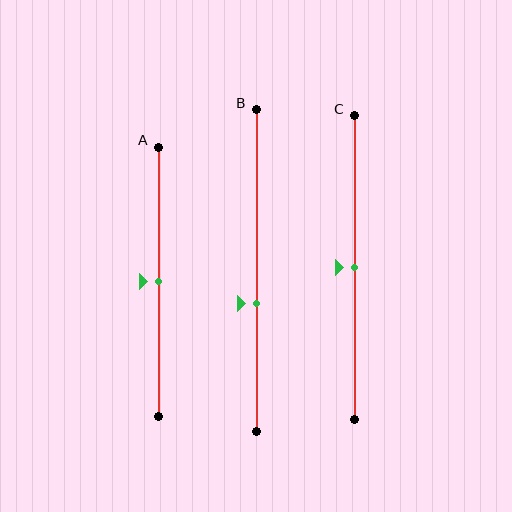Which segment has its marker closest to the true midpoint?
Segment A has its marker closest to the true midpoint.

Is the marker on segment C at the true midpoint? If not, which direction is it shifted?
Yes, the marker on segment C is at the true midpoint.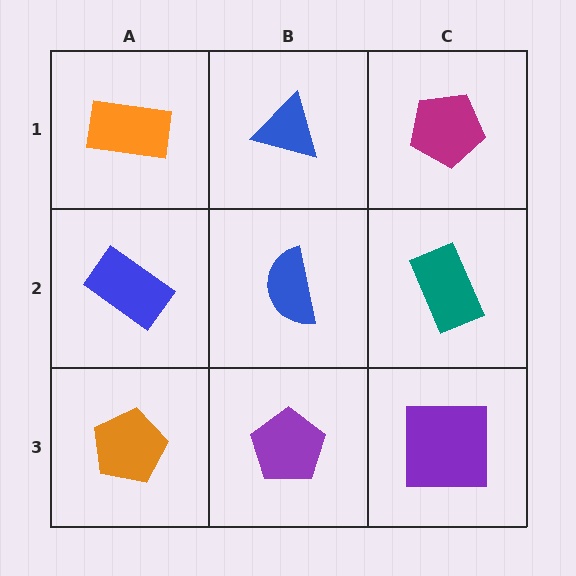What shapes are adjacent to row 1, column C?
A teal rectangle (row 2, column C), a blue triangle (row 1, column B).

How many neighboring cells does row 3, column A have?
2.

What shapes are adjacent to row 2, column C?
A magenta pentagon (row 1, column C), a purple square (row 3, column C), a blue semicircle (row 2, column B).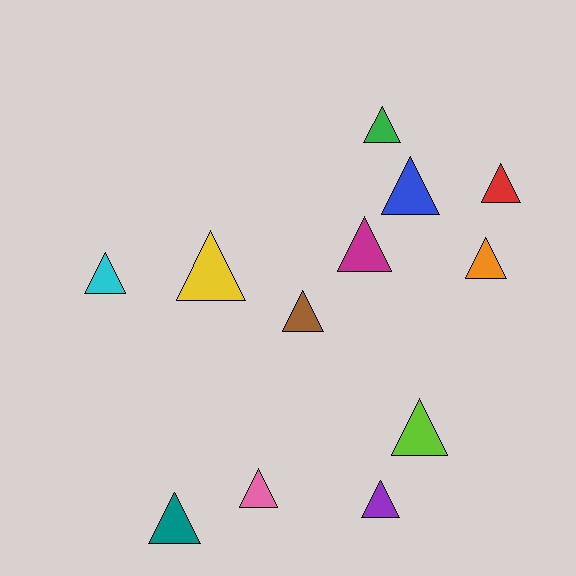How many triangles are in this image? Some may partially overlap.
There are 12 triangles.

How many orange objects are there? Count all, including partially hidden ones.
There is 1 orange object.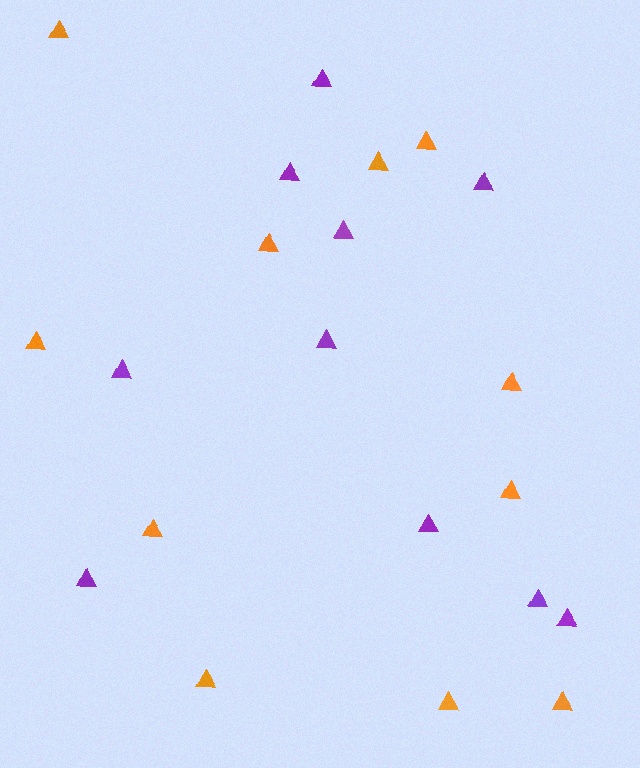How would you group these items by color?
There are 2 groups: one group of orange triangles (11) and one group of purple triangles (10).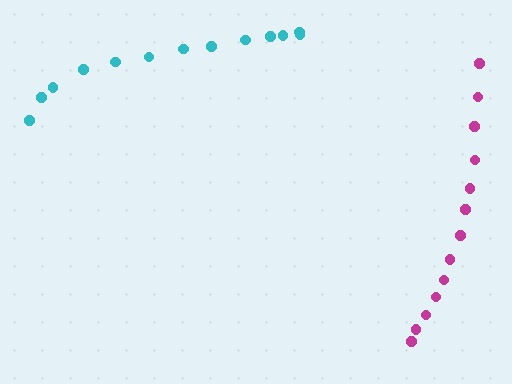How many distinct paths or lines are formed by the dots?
There are 2 distinct paths.